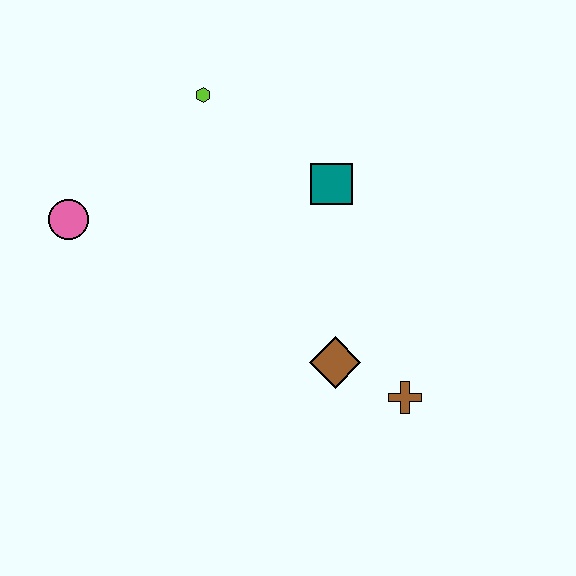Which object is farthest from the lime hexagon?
The brown cross is farthest from the lime hexagon.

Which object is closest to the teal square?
The lime hexagon is closest to the teal square.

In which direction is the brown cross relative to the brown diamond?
The brown cross is to the right of the brown diamond.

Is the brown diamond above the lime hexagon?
No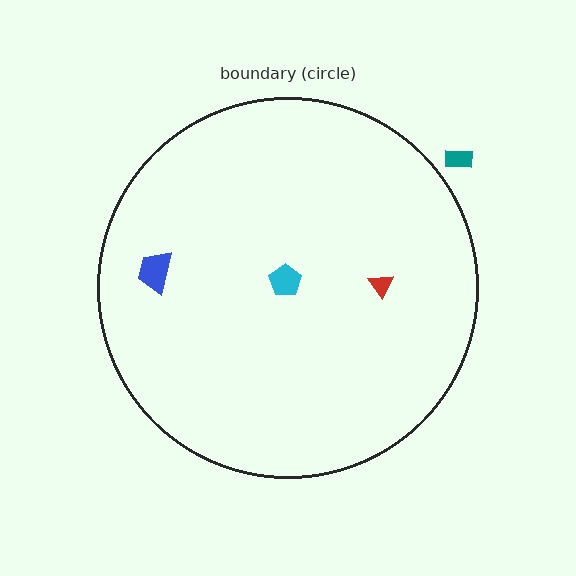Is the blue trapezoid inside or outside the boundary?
Inside.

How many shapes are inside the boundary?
3 inside, 1 outside.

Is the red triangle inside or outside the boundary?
Inside.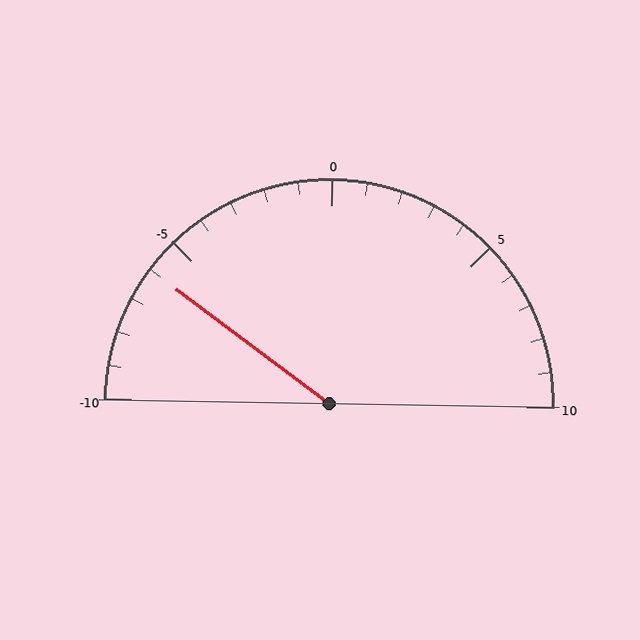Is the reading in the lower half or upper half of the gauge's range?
The reading is in the lower half of the range (-10 to 10).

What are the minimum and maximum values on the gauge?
The gauge ranges from -10 to 10.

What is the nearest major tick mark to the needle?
The nearest major tick mark is -5.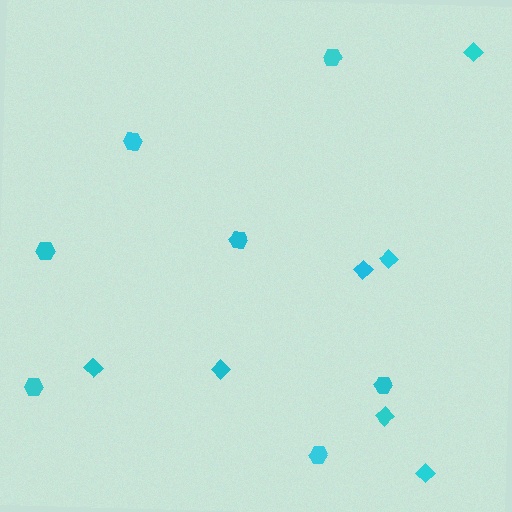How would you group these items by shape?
There are 2 groups: one group of hexagons (7) and one group of diamonds (7).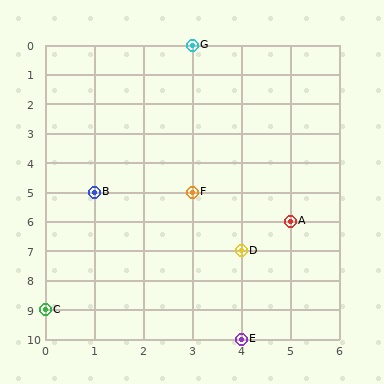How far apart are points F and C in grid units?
Points F and C are 3 columns and 4 rows apart (about 5.0 grid units diagonally).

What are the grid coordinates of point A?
Point A is at grid coordinates (5, 6).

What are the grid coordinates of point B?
Point B is at grid coordinates (1, 5).